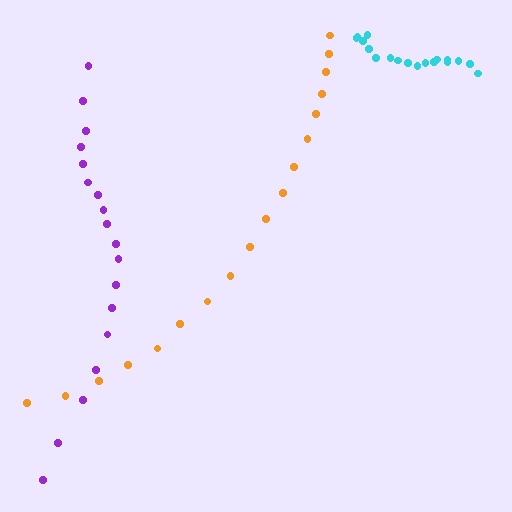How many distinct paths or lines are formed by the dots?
There are 3 distinct paths.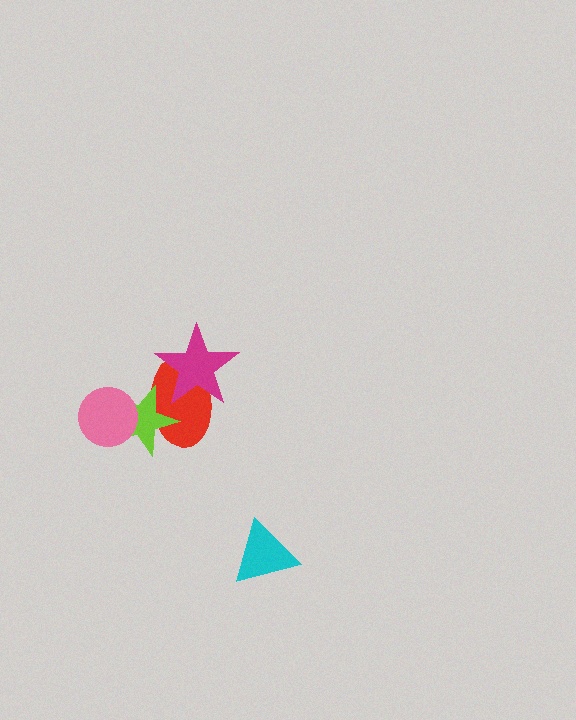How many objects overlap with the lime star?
2 objects overlap with the lime star.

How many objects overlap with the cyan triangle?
0 objects overlap with the cyan triangle.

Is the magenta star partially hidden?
No, no other shape covers it.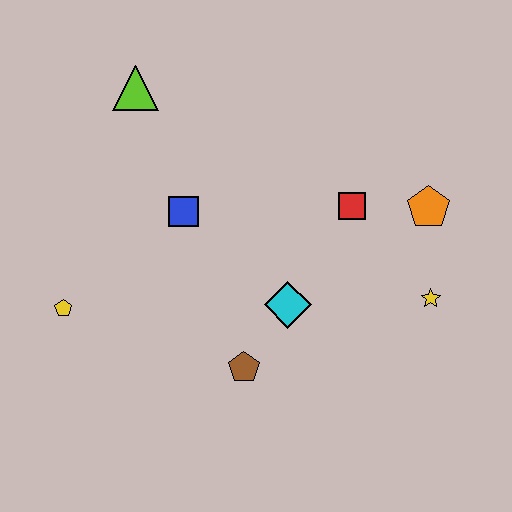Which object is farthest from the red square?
The yellow pentagon is farthest from the red square.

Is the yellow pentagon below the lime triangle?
Yes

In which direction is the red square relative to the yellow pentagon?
The red square is to the right of the yellow pentagon.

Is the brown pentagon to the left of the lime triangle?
No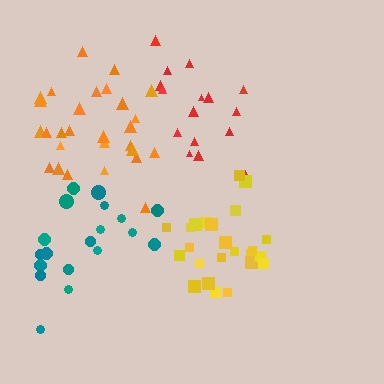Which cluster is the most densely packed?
Orange.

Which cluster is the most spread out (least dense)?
Teal.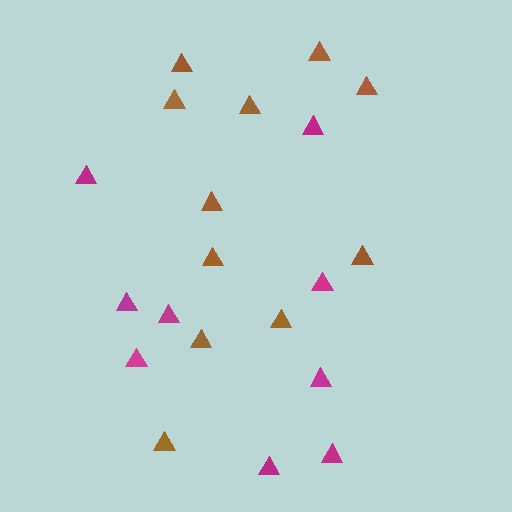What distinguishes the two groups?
There are 2 groups: one group of magenta triangles (9) and one group of brown triangles (11).